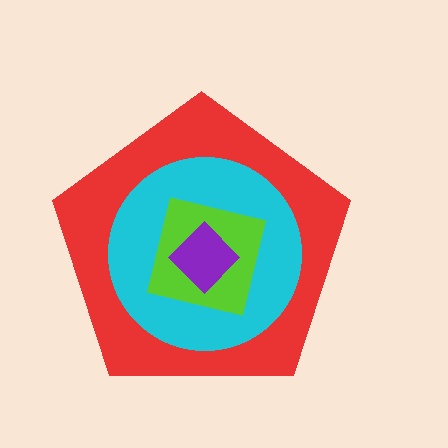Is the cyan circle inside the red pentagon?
Yes.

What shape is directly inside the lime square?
The purple diamond.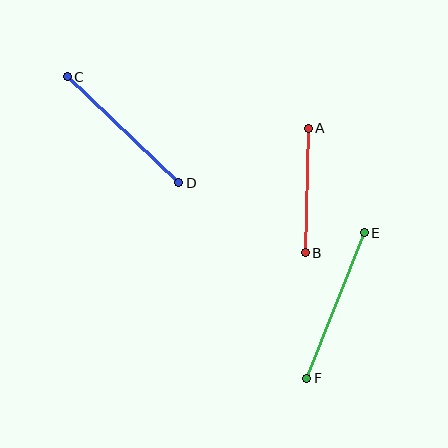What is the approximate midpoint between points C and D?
The midpoint is at approximately (123, 130) pixels.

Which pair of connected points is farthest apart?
Points E and F are farthest apart.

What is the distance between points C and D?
The distance is approximately 154 pixels.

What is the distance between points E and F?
The distance is approximately 156 pixels.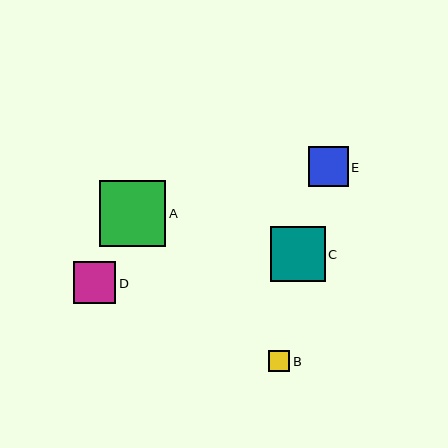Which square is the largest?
Square A is the largest with a size of approximately 66 pixels.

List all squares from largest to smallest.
From largest to smallest: A, C, D, E, B.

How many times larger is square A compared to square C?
Square A is approximately 1.2 times the size of square C.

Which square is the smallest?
Square B is the smallest with a size of approximately 21 pixels.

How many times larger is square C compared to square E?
Square C is approximately 1.4 times the size of square E.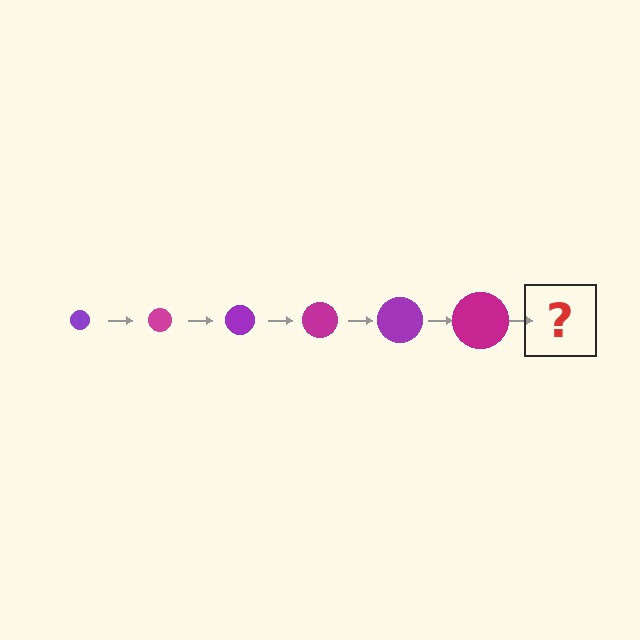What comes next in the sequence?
The next element should be a purple circle, larger than the previous one.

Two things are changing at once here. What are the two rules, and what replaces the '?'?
The two rules are that the circle grows larger each step and the color cycles through purple and magenta. The '?' should be a purple circle, larger than the previous one.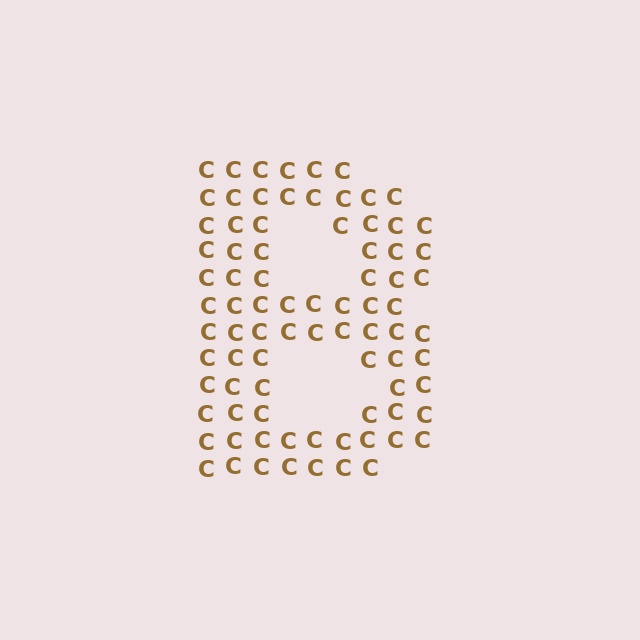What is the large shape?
The large shape is the letter B.